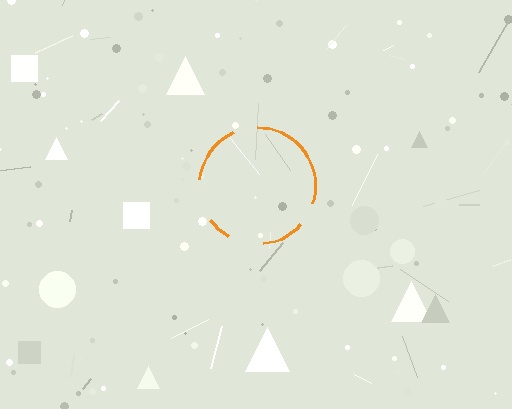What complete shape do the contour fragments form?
The contour fragments form a circle.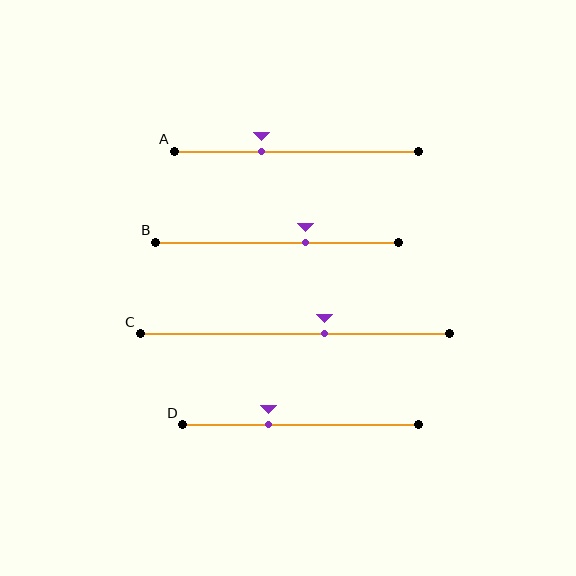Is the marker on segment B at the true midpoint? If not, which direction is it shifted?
No, the marker on segment B is shifted to the right by about 11% of the segment length.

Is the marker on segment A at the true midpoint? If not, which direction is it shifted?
No, the marker on segment A is shifted to the left by about 14% of the segment length.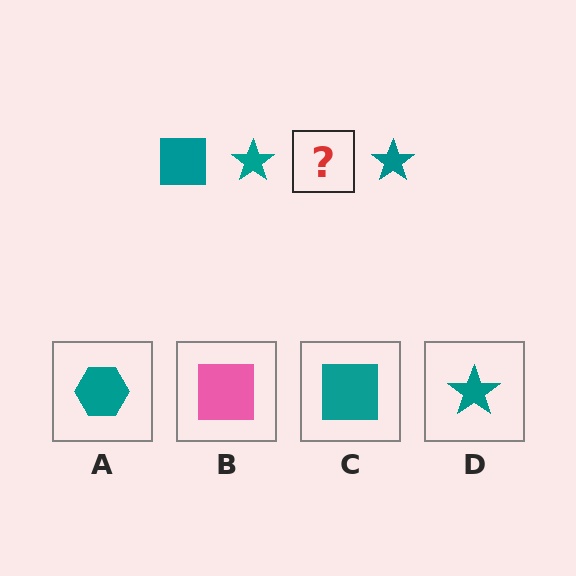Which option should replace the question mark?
Option C.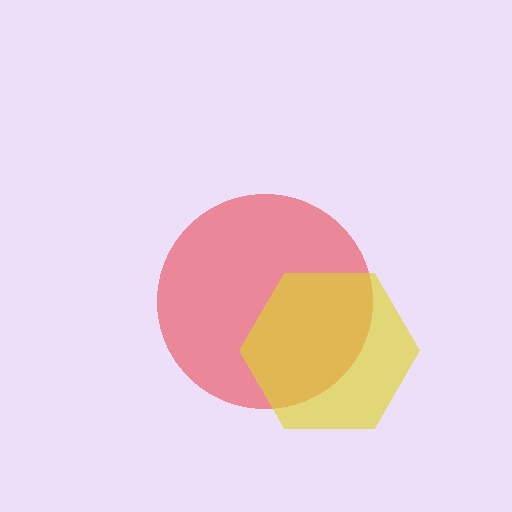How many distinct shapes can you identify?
There are 2 distinct shapes: a red circle, a yellow hexagon.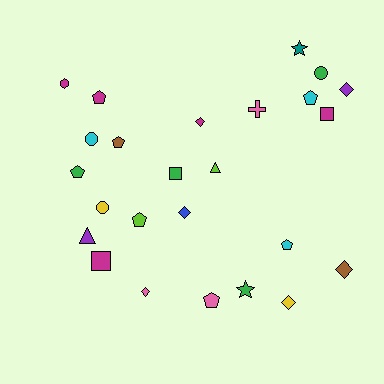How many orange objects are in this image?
There are no orange objects.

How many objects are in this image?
There are 25 objects.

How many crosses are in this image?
There is 1 cross.